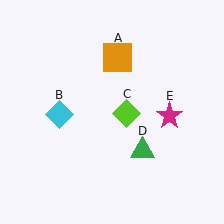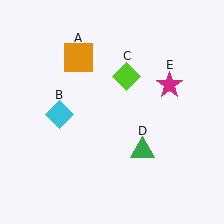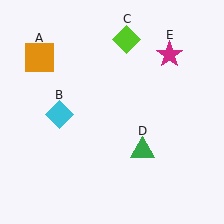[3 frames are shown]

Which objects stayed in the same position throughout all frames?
Cyan diamond (object B) and green triangle (object D) remained stationary.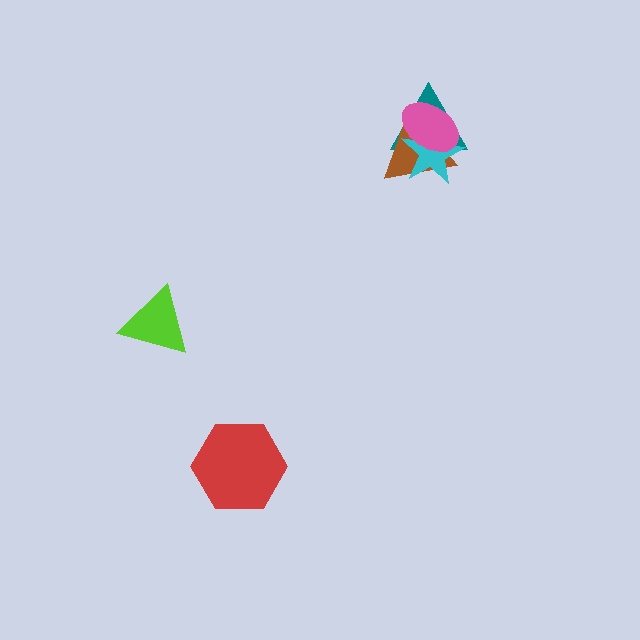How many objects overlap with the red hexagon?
0 objects overlap with the red hexagon.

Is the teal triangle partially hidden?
Yes, it is partially covered by another shape.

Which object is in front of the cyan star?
The pink ellipse is in front of the cyan star.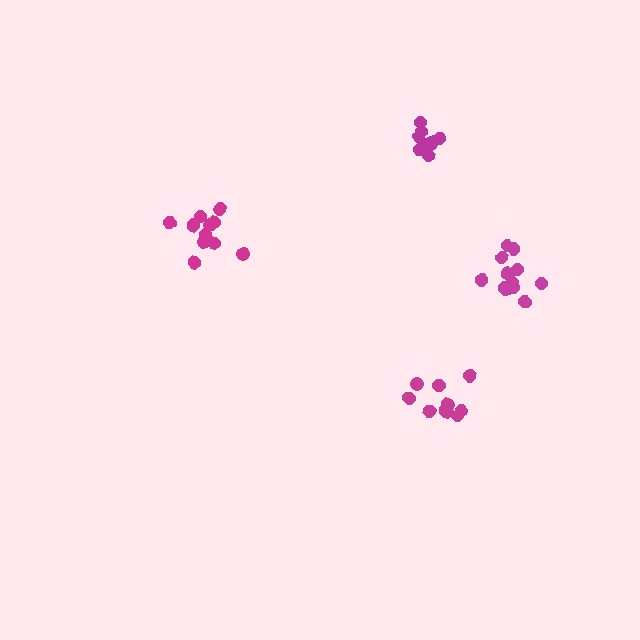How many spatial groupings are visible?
There are 4 spatial groupings.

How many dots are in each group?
Group 1: 8 dots, Group 2: 12 dots, Group 3: 11 dots, Group 4: 11 dots (42 total).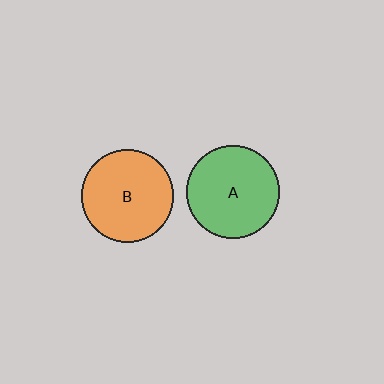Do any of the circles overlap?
No, none of the circles overlap.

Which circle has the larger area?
Circle A (green).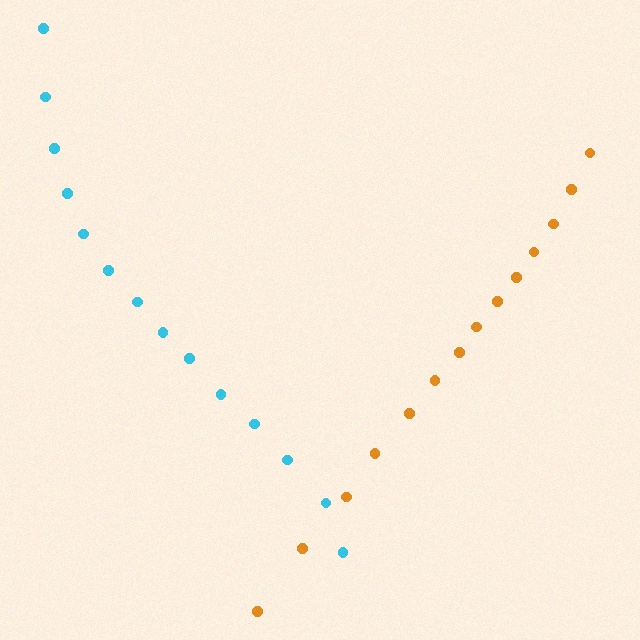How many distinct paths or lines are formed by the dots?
There are 2 distinct paths.